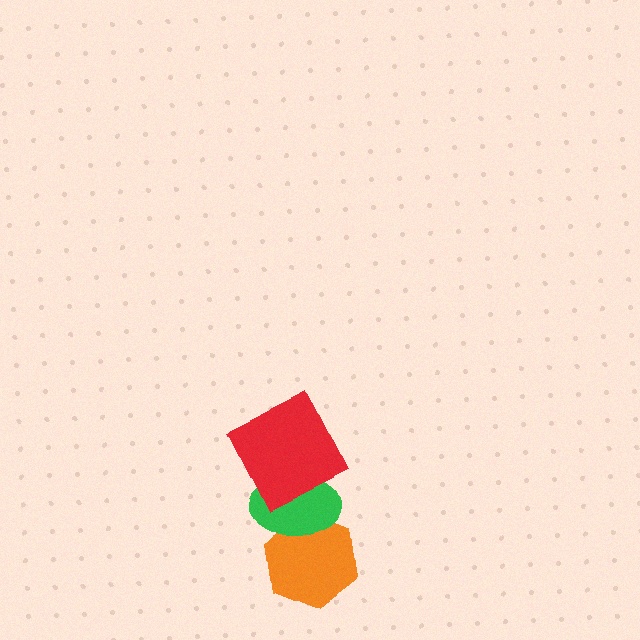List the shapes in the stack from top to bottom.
From top to bottom: the red square, the green ellipse, the orange hexagon.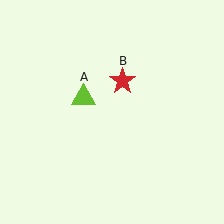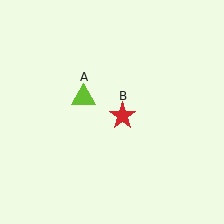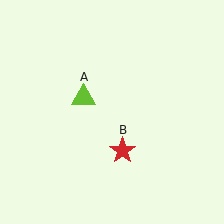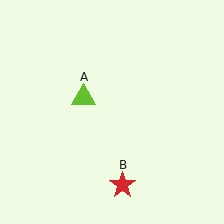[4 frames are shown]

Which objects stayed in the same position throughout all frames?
Lime triangle (object A) remained stationary.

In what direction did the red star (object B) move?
The red star (object B) moved down.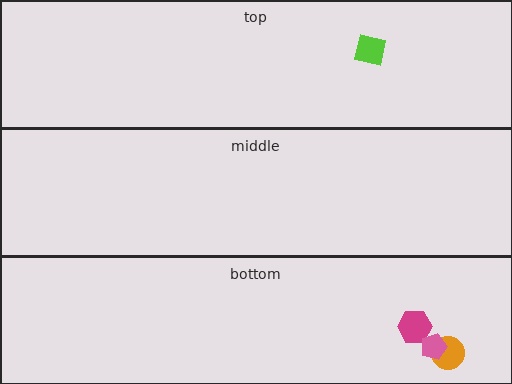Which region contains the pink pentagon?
The bottom region.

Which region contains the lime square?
The top region.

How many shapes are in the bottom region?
3.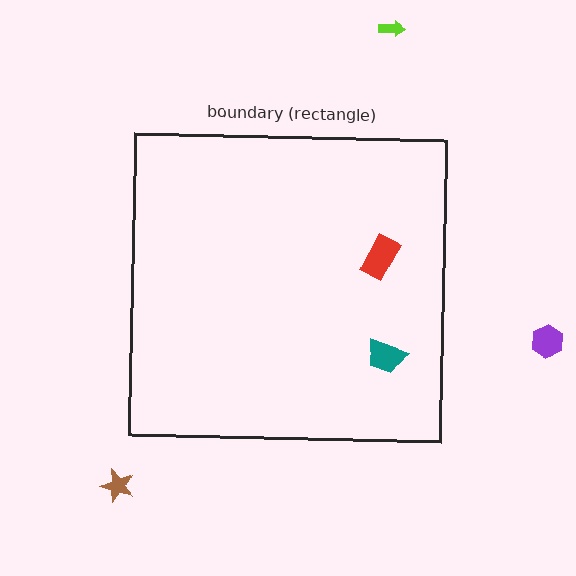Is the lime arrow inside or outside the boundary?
Outside.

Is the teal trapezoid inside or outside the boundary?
Inside.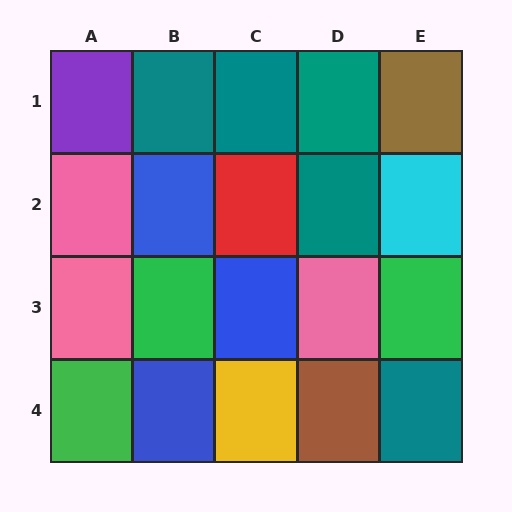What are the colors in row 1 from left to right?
Purple, teal, teal, teal, brown.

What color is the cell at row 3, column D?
Pink.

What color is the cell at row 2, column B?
Blue.